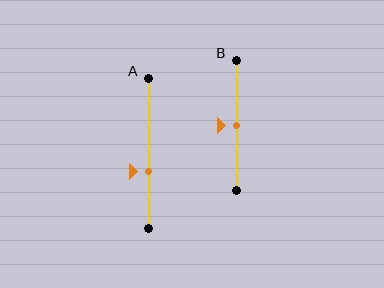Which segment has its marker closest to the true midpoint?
Segment B has its marker closest to the true midpoint.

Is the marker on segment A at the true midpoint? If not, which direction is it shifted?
No, the marker on segment A is shifted downward by about 13% of the segment length.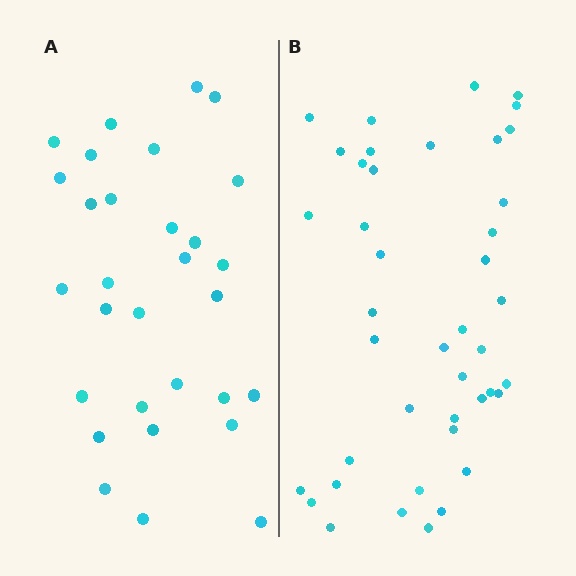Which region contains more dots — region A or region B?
Region B (the right region) has more dots.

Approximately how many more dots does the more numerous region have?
Region B has roughly 12 or so more dots than region A.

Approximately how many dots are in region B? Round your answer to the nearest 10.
About 40 dots. (The exact count is 42, which rounds to 40.)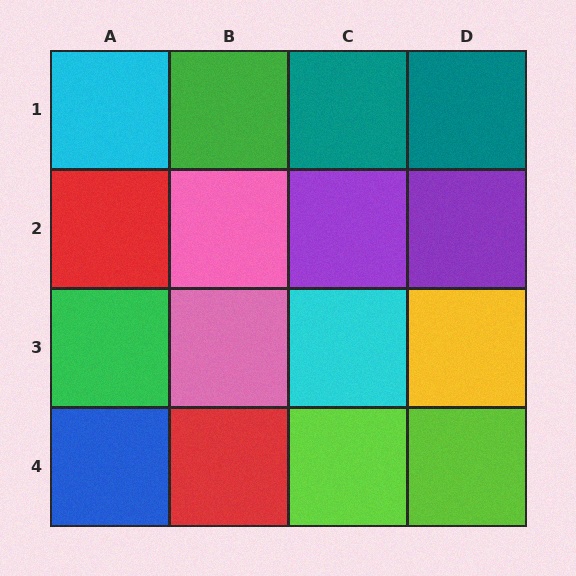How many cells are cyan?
2 cells are cyan.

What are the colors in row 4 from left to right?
Blue, red, lime, lime.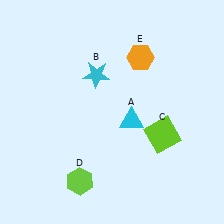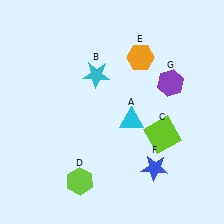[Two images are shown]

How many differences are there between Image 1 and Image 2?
There are 2 differences between the two images.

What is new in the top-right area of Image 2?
A purple hexagon (G) was added in the top-right area of Image 2.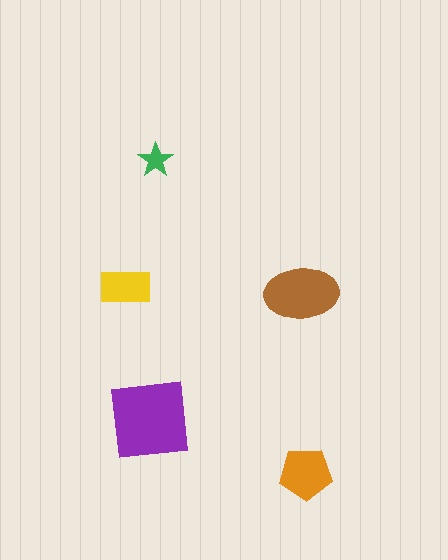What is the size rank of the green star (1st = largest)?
5th.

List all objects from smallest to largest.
The green star, the yellow rectangle, the orange pentagon, the brown ellipse, the purple square.